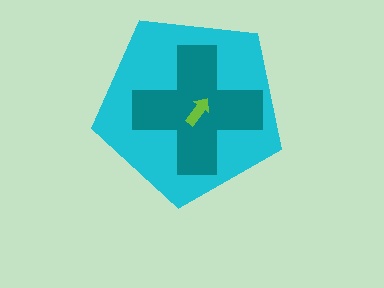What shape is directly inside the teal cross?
The lime arrow.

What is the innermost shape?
The lime arrow.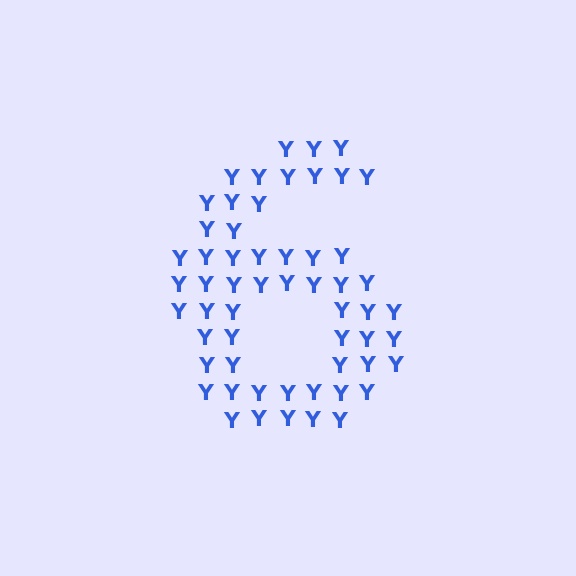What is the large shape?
The large shape is the digit 6.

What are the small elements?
The small elements are letter Y's.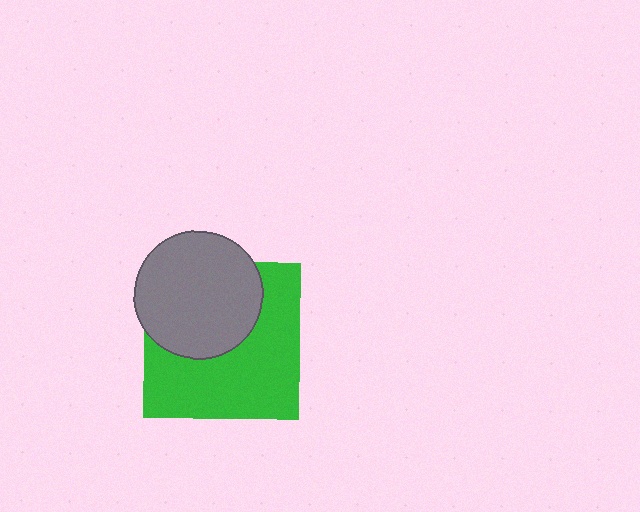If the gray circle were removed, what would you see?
You would see the complete green square.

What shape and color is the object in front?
The object in front is a gray circle.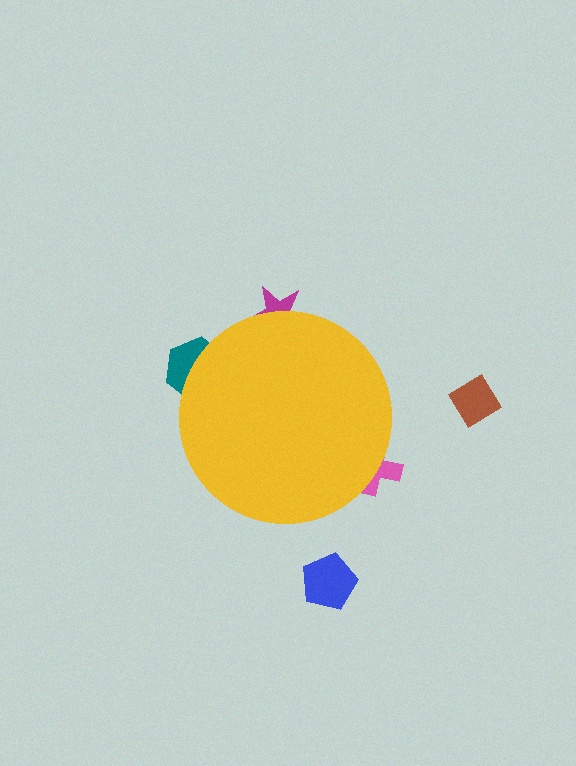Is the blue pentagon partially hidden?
No, the blue pentagon is fully visible.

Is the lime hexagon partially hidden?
Yes, the lime hexagon is partially hidden behind the yellow circle.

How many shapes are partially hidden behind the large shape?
4 shapes are partially hidden.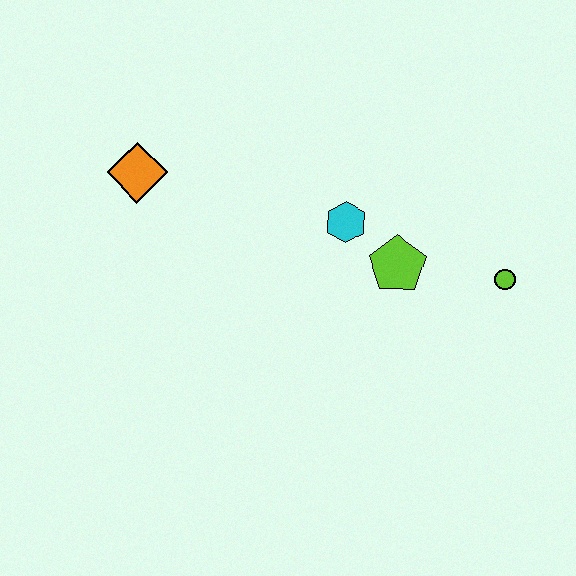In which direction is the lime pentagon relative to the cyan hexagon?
The lime pentagon is to the right of the cyan hexagon.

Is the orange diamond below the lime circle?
No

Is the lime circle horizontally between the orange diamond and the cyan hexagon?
No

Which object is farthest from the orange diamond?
The lime circle is farthest from the orange diamond.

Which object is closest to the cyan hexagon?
The lime pentagon is closest to the cyan hexagon.